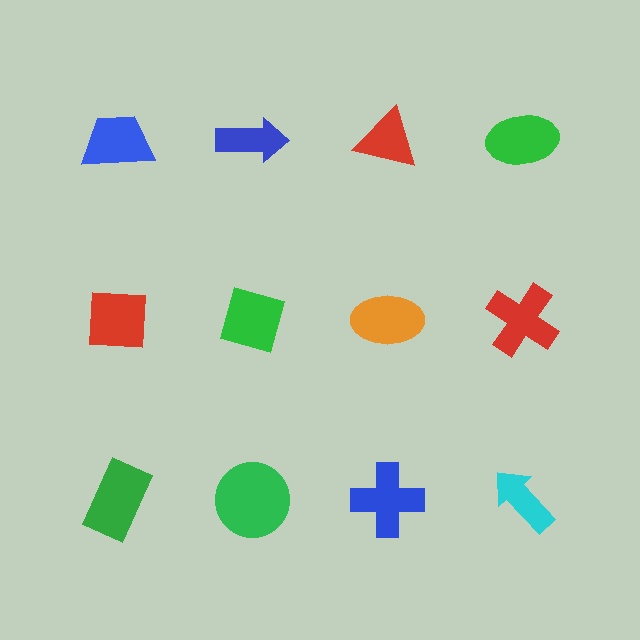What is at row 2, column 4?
A red cross.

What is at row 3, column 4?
A cyan arrow.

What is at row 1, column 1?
A blue trapezoid.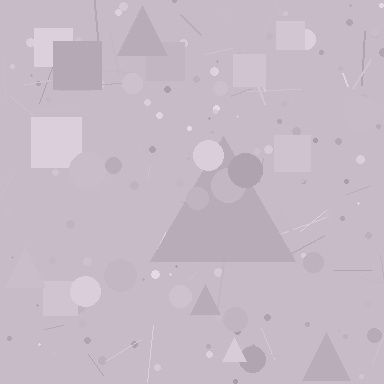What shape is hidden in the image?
A triangle is hidden in the image.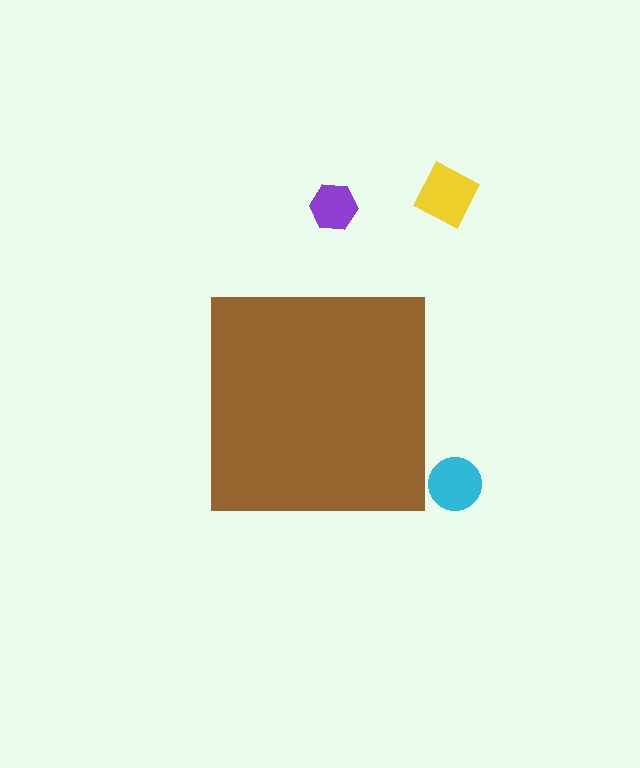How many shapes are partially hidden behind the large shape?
0 shapes are partially hidden.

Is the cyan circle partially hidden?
No, the cyan circle is fully visible.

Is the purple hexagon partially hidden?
No, the purple hexagon is fully visible.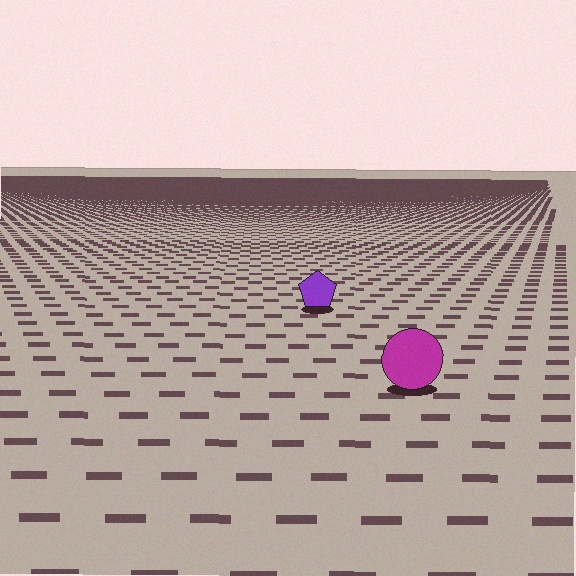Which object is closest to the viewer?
The magenta circle is closest. The texture marks near it are larger and more spread out.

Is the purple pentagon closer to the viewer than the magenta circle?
No. The magenta circle is closer — you can tell from the texture gradient: the ground texture is coarser near it.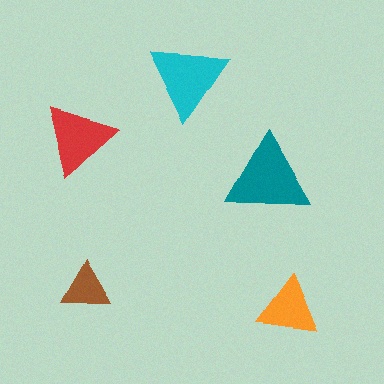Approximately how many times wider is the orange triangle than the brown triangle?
About 1.5 times wider.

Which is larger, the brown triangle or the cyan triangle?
The cyan one.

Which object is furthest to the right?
The orange triangle is rightmost.